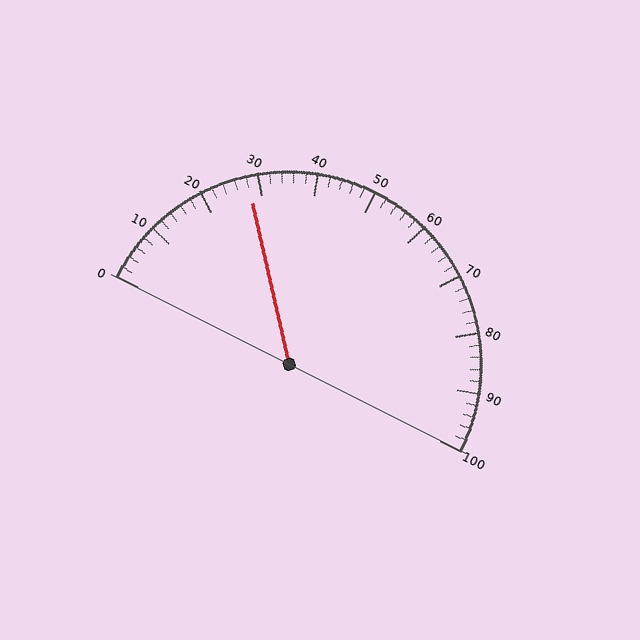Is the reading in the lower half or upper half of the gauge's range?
The reading is in the lower half of the range (0 to 100).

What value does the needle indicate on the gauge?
The needle indicates approximately 28.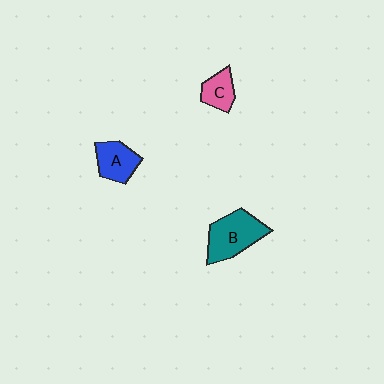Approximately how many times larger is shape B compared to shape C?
Approximately 2.0 times.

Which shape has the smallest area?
Shape C (pink).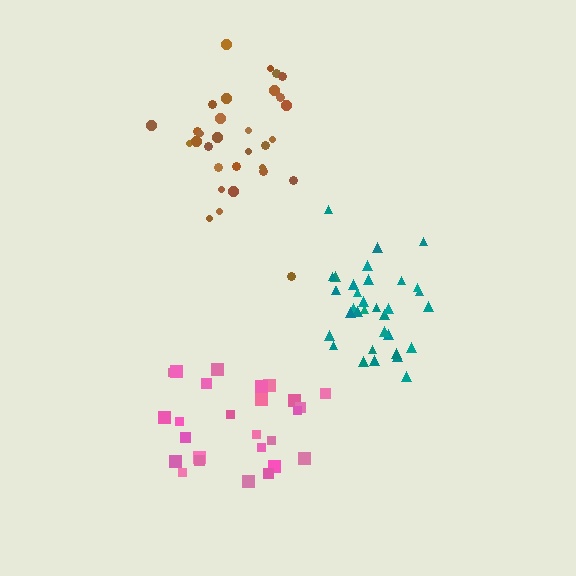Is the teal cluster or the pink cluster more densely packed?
Teal.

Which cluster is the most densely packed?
Teal.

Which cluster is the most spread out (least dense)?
Brown.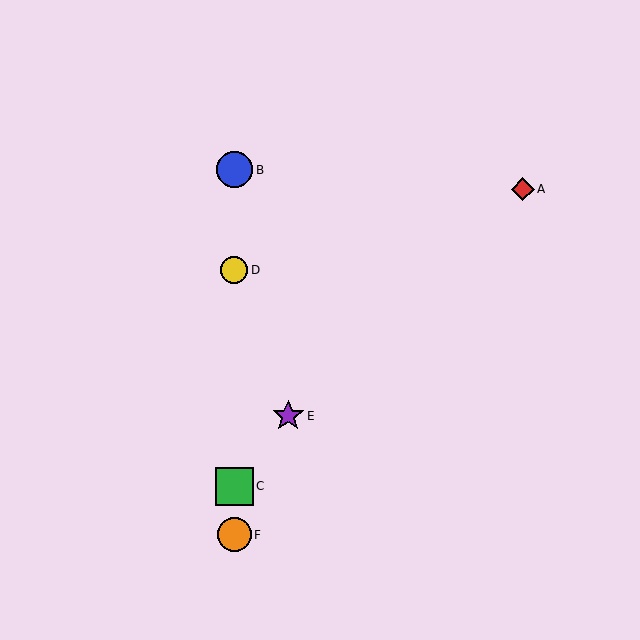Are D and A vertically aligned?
No, D is at x≈234 and A is at x≈523.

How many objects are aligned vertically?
4 objects (B, C, D, F) are aligned vertically.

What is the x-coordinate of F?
Object F is at x≈234.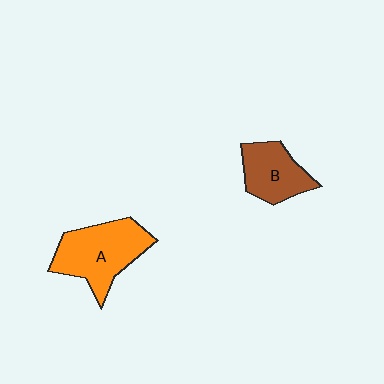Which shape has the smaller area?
Shape B (brown).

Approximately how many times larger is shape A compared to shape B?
Approximately 1.5 times.